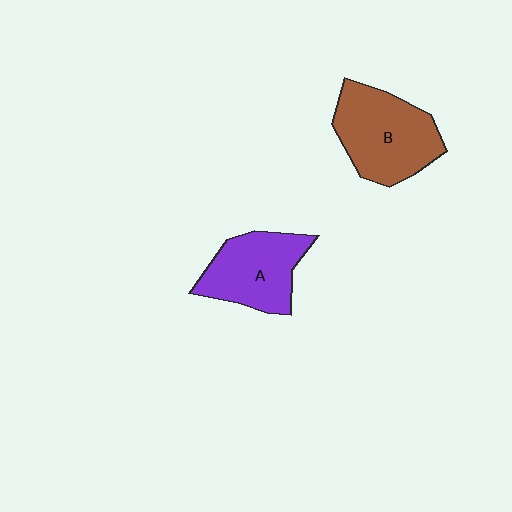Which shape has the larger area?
Shape B (brown).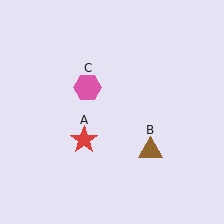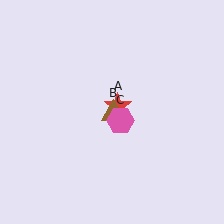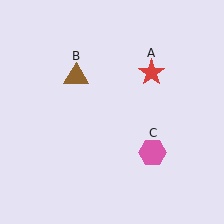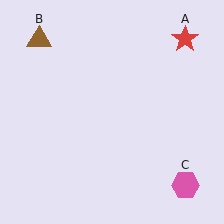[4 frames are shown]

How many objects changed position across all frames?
3 objects changed position: red star (object A), brown triangle (object B), pink hexagon (object C).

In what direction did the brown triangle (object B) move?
The brown triangle (object B) moved up and to the left.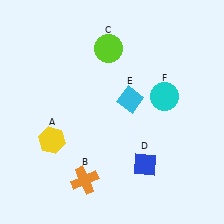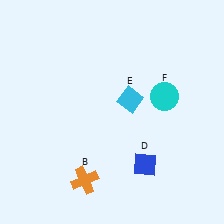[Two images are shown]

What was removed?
The yellow hexagon (A), the lime circle (C) were removed in Image 2.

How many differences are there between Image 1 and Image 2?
There are 2 differences between the two images.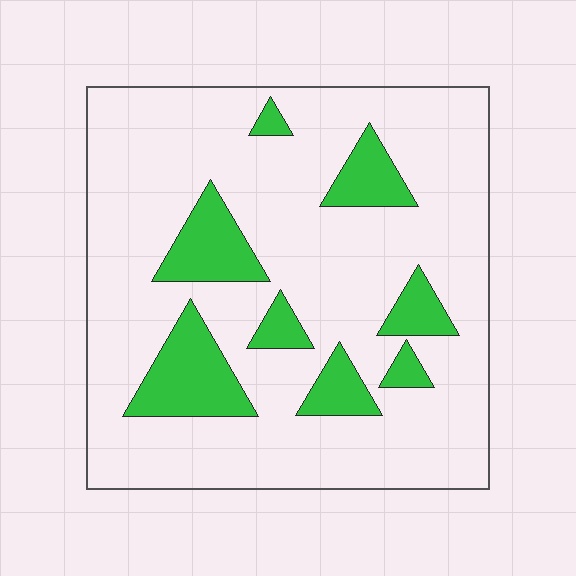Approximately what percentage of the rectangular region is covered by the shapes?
Approximately 20%.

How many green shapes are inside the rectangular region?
8.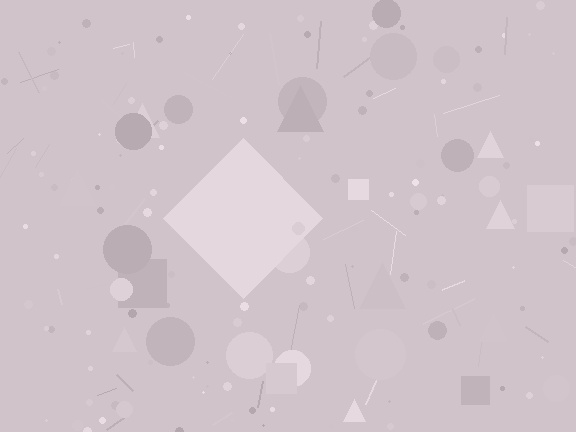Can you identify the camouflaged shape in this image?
The camouflaged shape is a diamond.